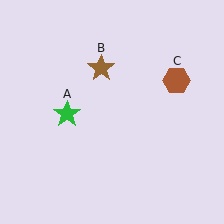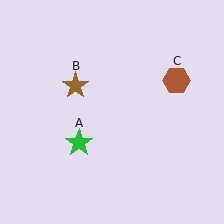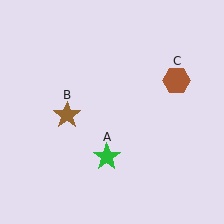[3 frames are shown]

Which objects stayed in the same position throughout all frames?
Brown hexagon (object C) remained stationary.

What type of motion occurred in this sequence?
The green star (object A), brown star (object B) rotated counterclockwise around the center of the scene.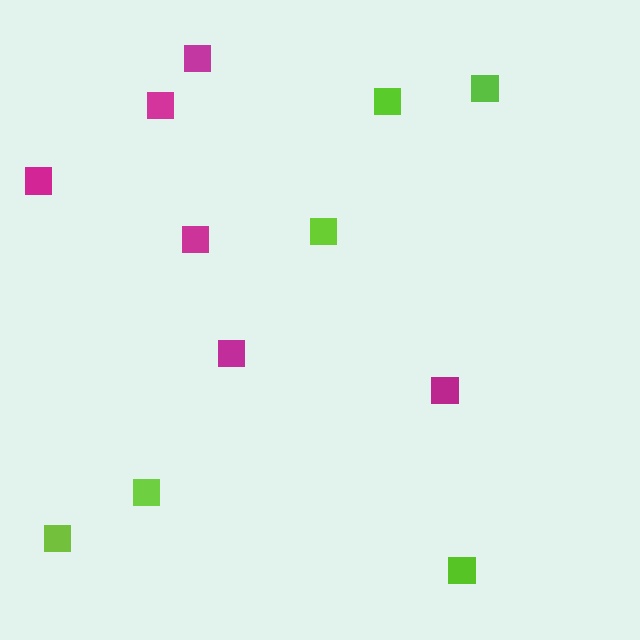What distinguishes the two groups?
There are 2 groups: one group of lime squares (6) and one group of magenta squares (6).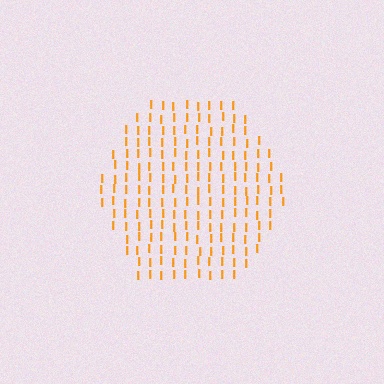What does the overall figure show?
The overall figure shows a hexagon.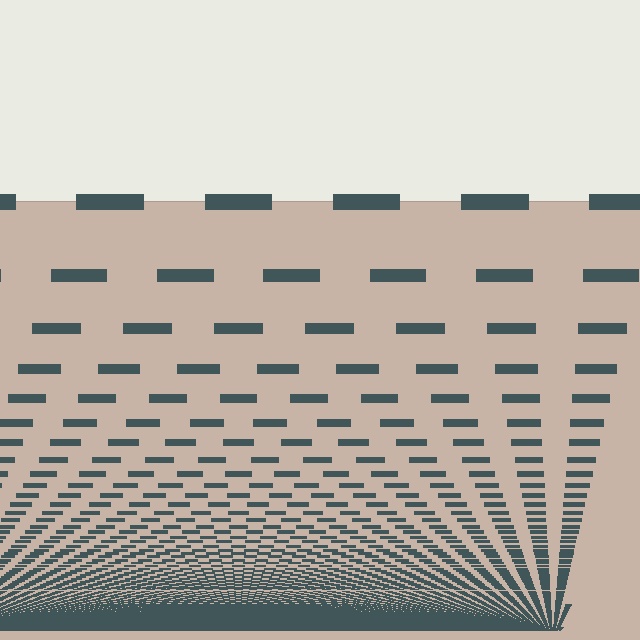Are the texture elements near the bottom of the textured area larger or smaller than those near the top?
Smaller. The gradient is inverted — elements near the bottom are smaller and denser.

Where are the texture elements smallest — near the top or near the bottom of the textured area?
Near the bottom.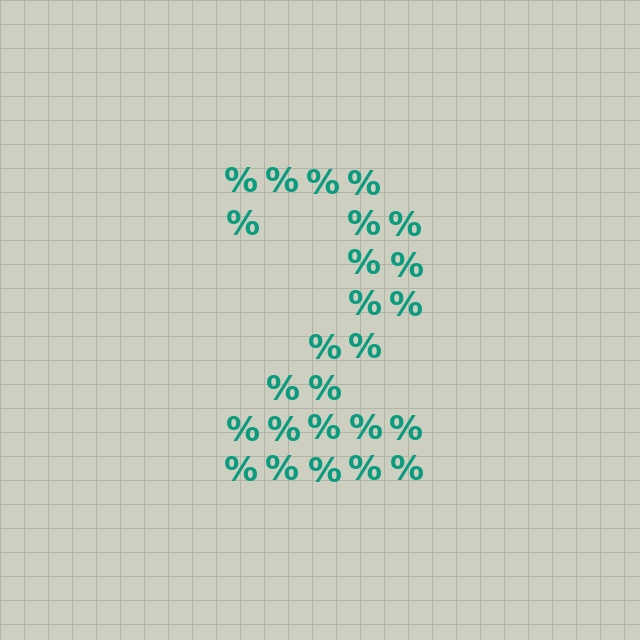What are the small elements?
The small elements are percent signs.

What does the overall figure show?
The overall figure shows the digit 2.